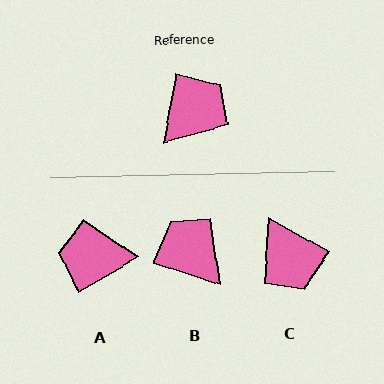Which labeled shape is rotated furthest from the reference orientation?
A, about 131 degrees away.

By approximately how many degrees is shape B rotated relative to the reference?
Approximately 83 degrees counter-clockwise.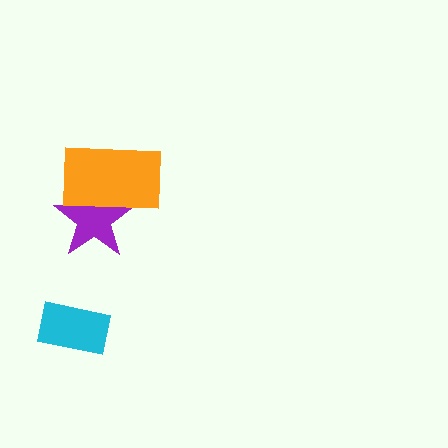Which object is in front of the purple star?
The orange rectangle is in front of the purple star.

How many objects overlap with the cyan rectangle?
0 objects overlap with the cyan rectangle.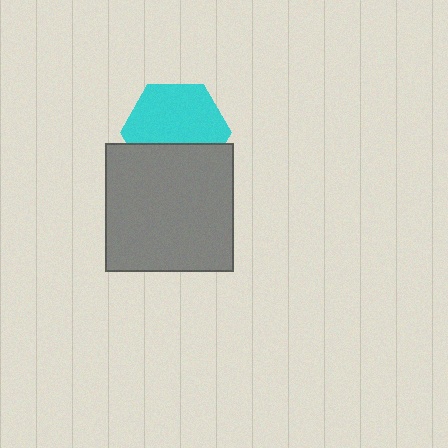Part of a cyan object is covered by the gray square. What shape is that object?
It is a hexagon.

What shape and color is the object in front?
The object in front is a gray square.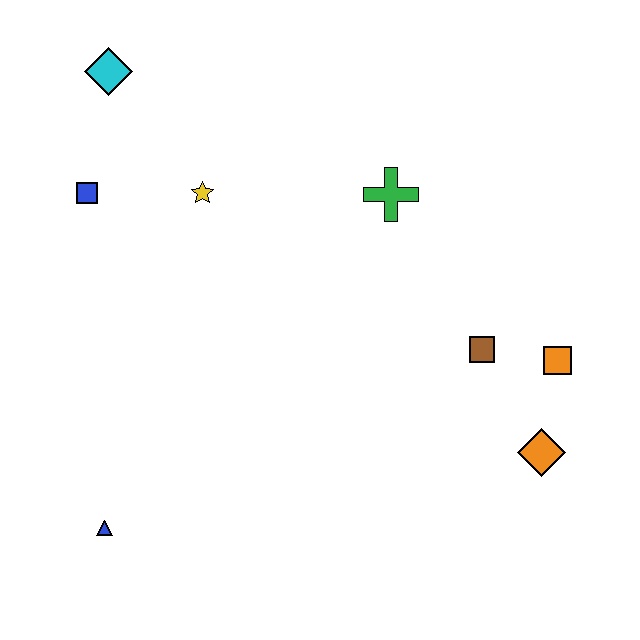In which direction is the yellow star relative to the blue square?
The yellow star is to the right of the blue square.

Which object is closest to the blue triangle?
The blue square is closest to the blue triangle.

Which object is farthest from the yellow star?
The orange diamond is farthest from the yellow star.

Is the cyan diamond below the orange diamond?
No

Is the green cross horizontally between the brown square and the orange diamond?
No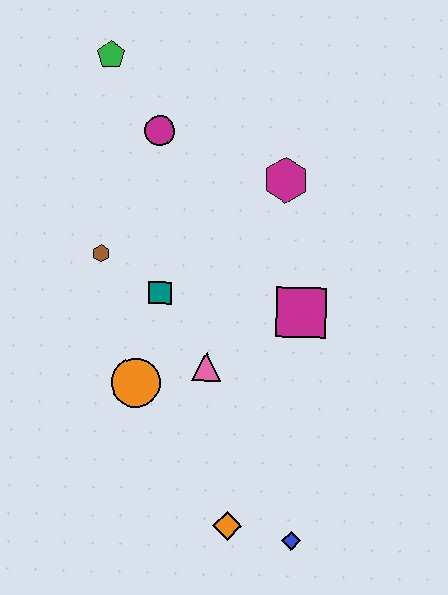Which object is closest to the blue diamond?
The orange diamond is closest to the blue diamond.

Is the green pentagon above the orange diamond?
Yes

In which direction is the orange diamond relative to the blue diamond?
The orange diamond is to the left of the blue diamond.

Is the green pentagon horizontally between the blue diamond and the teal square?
No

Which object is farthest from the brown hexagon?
The blue diamond is farthest from the brown hexagon.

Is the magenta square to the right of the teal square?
Yes